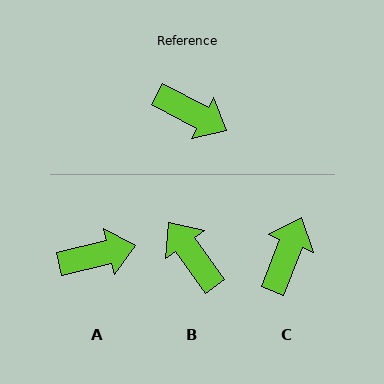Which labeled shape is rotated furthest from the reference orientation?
B, about 154 degrees away.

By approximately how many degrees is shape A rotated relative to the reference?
Approximately 41 degrees counter-clockwise.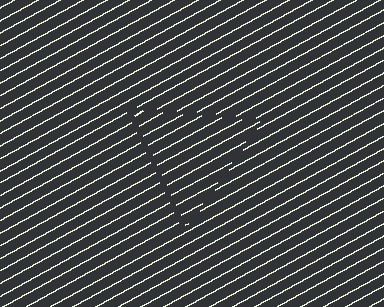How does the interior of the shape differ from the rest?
The interior of the shape contains the same grating, shifted by half a period — the contour is defined by the phase discontinuity where line-ends from the inner and outer gratings abut.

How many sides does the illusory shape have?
3 sides — the line-ends trace a triangle.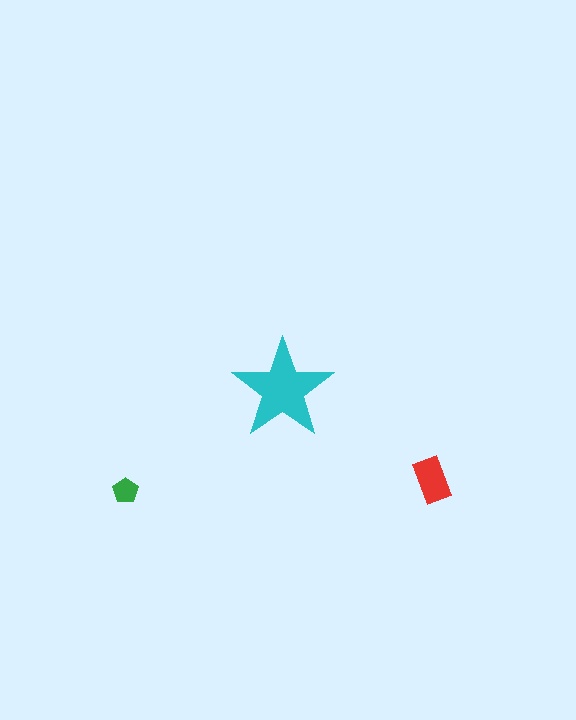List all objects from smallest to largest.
The green pentagon, the red rectangle, the cyan star.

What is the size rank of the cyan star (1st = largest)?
1st.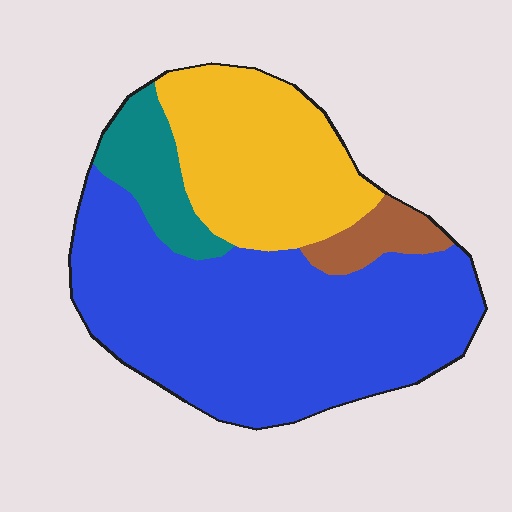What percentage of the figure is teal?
Teal takes up about one tenth (1/10) of the figure.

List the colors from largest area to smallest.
From largest to smallest: blue, yellow, teal, brown.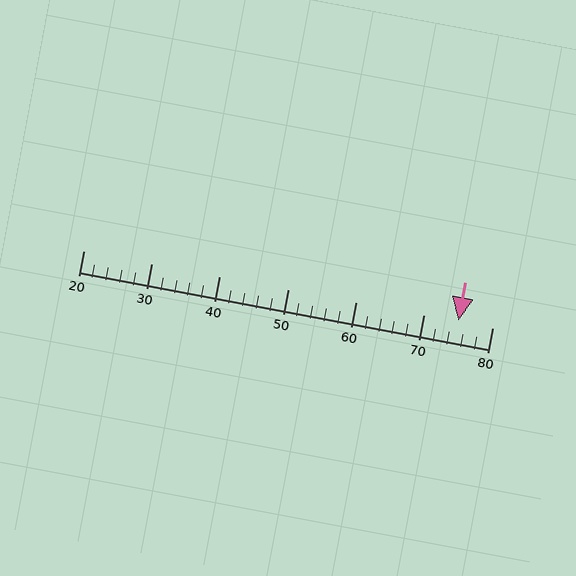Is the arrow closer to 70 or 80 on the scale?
The arrow is closer to 80.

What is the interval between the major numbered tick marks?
The major tick marks are spaced 10 units apart.